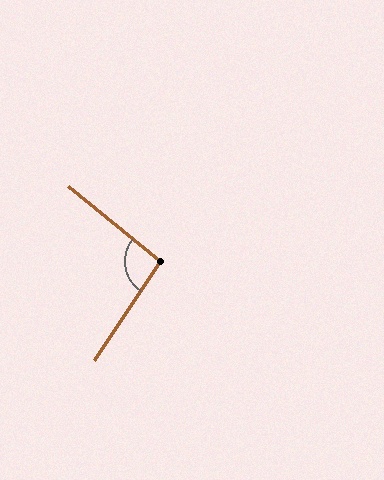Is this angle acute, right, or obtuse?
It is approximately a right angle.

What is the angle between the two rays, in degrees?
Approximately 95 degrees.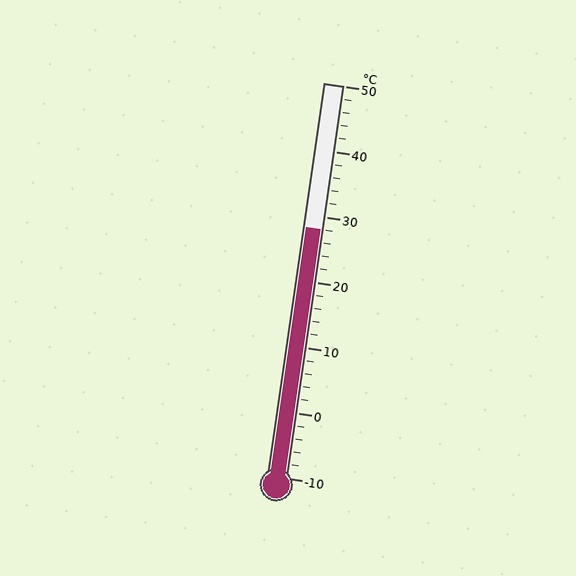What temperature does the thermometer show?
The thermometer shows approximately 28°C.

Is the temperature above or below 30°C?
The temperature is below 30°C.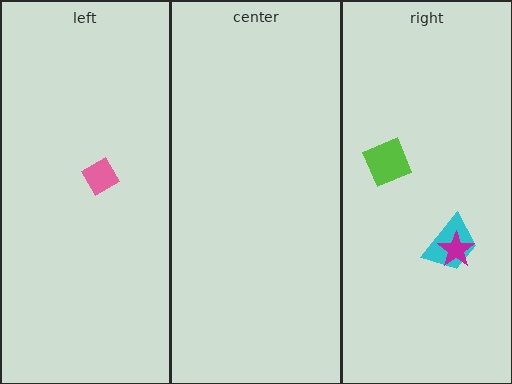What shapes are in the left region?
The pink diamond.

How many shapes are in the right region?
3.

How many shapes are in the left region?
1.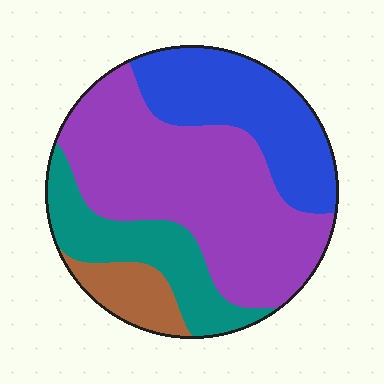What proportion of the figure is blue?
Blue covers around 25% of the figure.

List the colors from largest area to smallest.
From largest to smallest: purple, blue, teal, brown.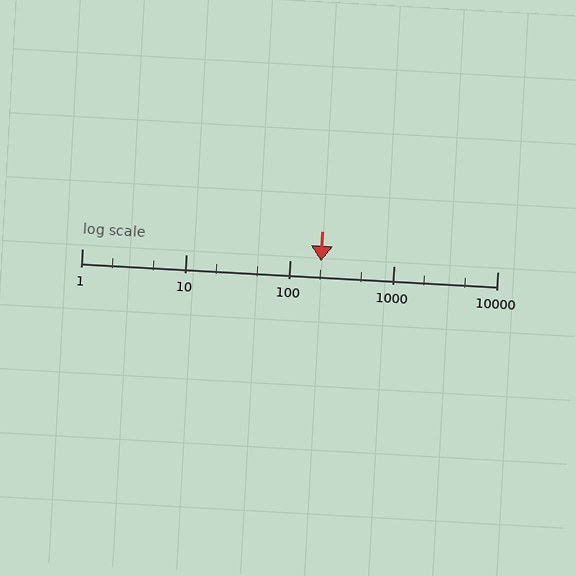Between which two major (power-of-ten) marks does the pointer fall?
The pointer is between 100 and 1000.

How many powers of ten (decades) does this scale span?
The scale spans 4 decades, from 1 to 10000.